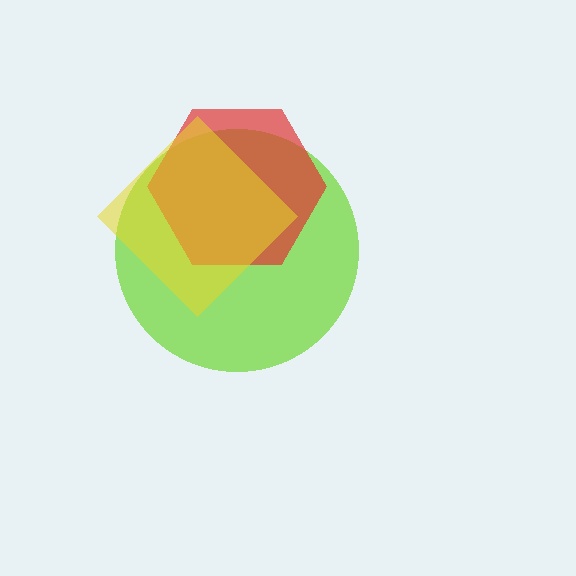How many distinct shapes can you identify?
There are 3 distinct shapes: a lime circle, a red hexagon, a yellow diamond.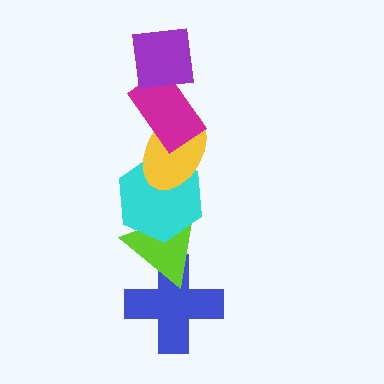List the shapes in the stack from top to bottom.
From top to bottom: the purple square, the magenta rectangle, the yellow ellipse, the cyan hexagon, the lime triangle, the blue cross.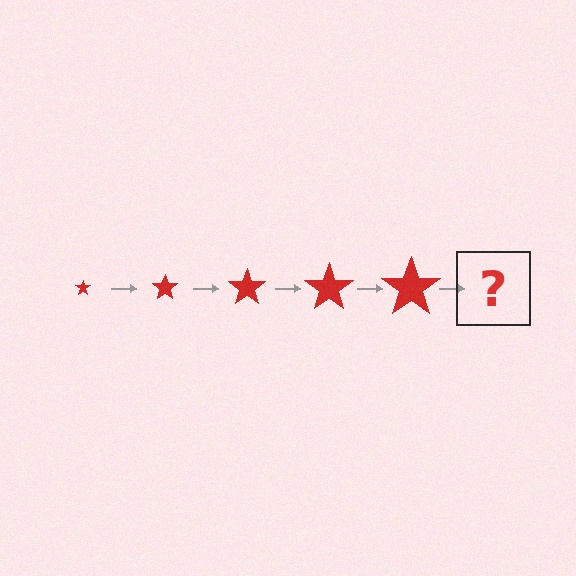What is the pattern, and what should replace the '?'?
The pattern is that the star gets progressively larger each step. The '?' should be a red star, larger than the previous one.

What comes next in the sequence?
The next element should be a red star, larger than the previous one.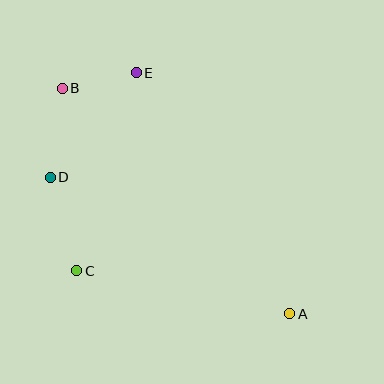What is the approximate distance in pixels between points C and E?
The distance between C and E is approximately 207 pixels.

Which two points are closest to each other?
Points B and E are closest to each other.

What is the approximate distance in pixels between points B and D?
The distance between B and D is approximately 90 pixels.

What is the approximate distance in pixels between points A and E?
The distance between A and E is approximately 285 pixels.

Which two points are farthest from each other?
Points A and B are farthest from each other.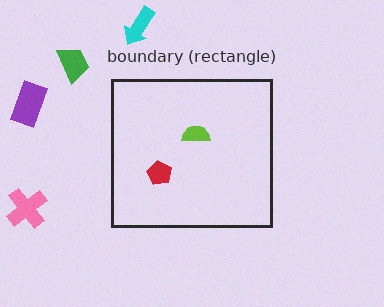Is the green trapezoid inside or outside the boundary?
Outside.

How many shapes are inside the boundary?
2 inside, 4 outside.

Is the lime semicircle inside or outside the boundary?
Inside.